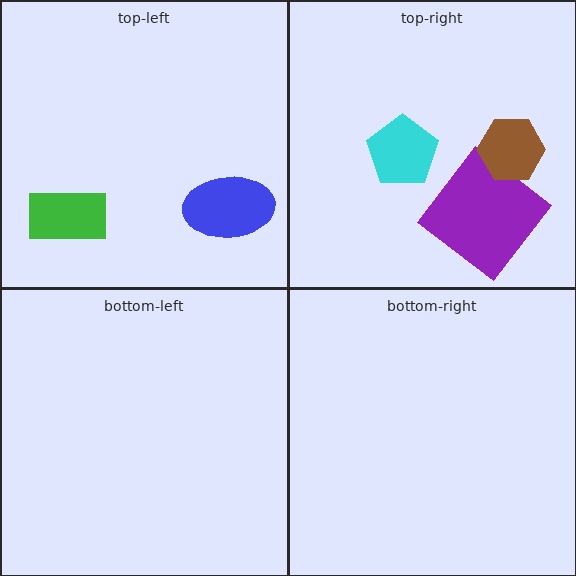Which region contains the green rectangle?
The top-left region.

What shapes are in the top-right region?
The purple diamond, the cyan pentagon, the brown hexagon.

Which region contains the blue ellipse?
The top-left region.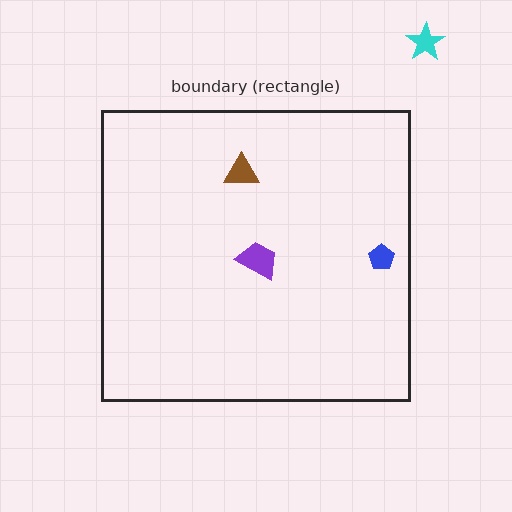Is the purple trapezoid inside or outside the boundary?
Inside.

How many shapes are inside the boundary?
3 inside, 1 outside.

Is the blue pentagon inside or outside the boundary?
Inside.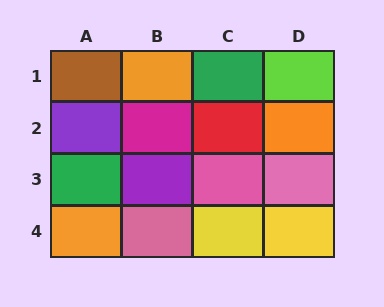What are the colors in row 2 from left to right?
Purple, magenta, red, orange.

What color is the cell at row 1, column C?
Green.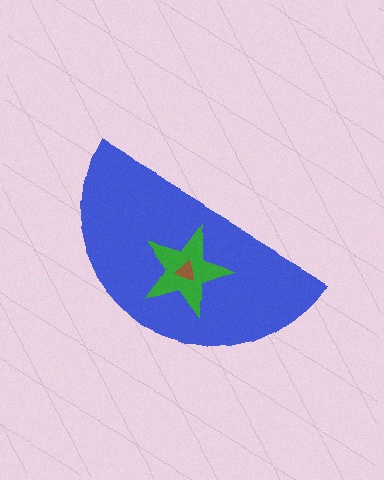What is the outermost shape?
The blue semicircle.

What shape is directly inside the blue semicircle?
The green star.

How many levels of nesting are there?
3.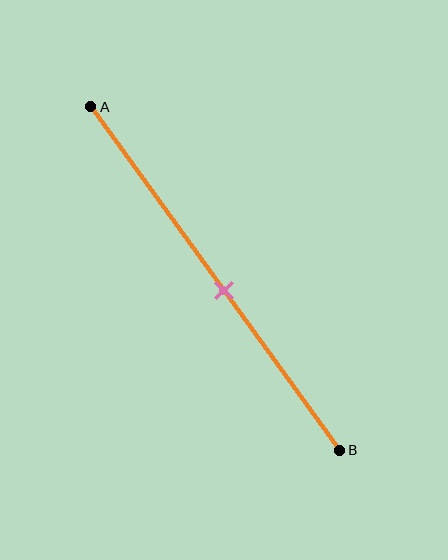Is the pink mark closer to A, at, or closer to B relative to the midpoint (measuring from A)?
The pink mark is closer to point B than the midpoint of segment AB.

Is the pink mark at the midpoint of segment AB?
No, the mark is at about 55% from A, not at the 50% midpoint.